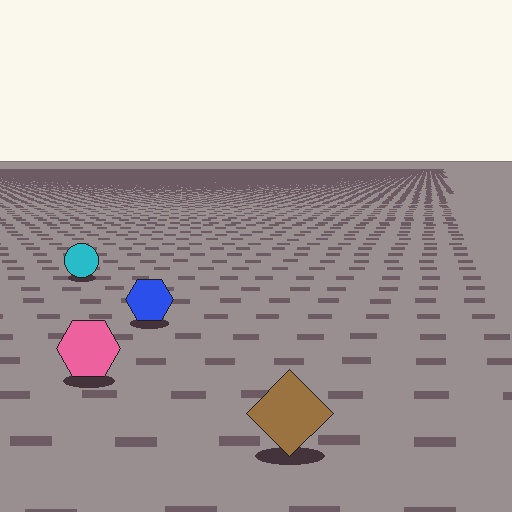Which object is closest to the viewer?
The brown diamond is closest. The texture marks near it are larger and more spread out.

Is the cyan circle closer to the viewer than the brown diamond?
No. The brown diamond is closer — you can tell from the texture gradient: the ground texture is coarser near it.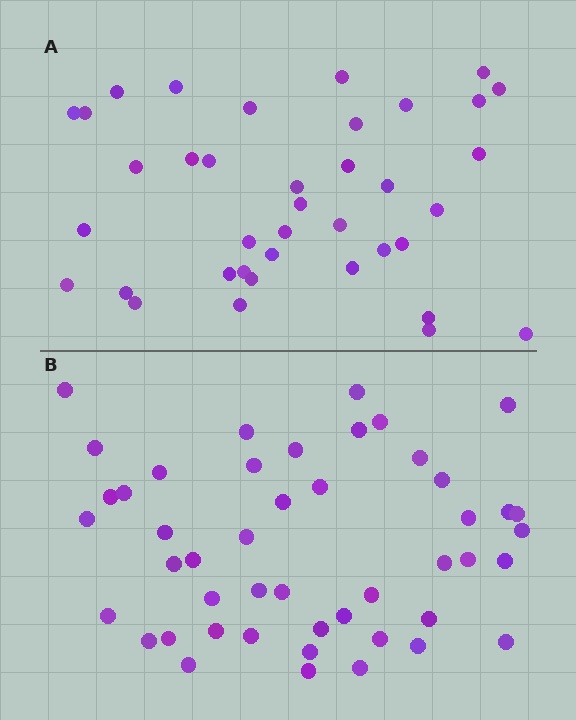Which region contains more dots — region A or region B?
Region B (the bottom region) has more dots.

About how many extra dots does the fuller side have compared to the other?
Region B has roughly 8 or so more dots than region A.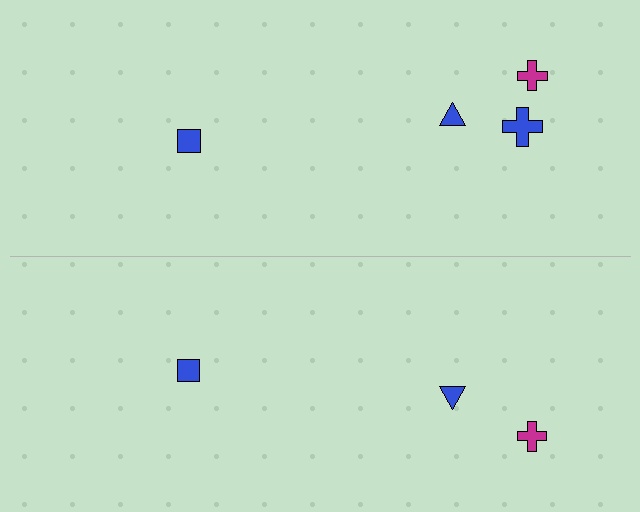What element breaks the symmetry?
A blue cross is missing from the bottom side.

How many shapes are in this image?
There are 7 shapes in this image.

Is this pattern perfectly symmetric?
No, the pattern is not perfectly symmetric. A blue cross is missing from the bottom side.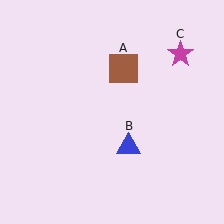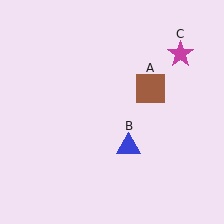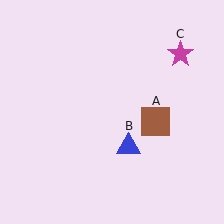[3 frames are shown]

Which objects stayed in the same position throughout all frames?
Blue triangle (object B) and magenta star (object C) remained stationary.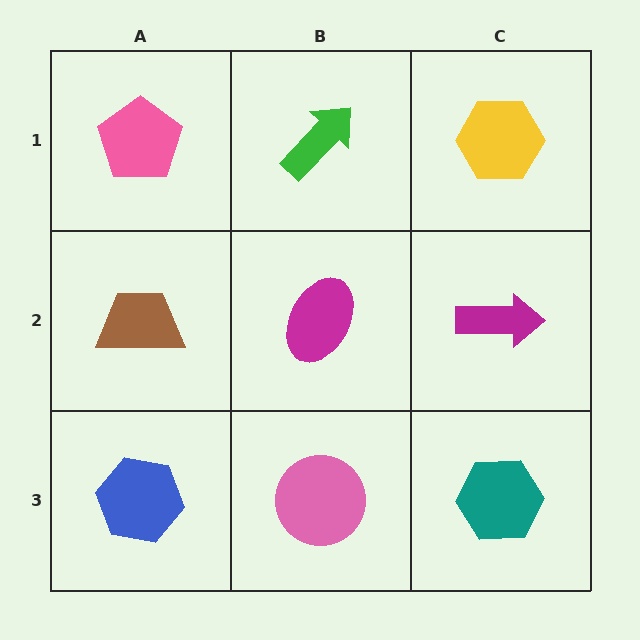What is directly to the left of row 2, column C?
A magenta ellipse.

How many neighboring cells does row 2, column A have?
3.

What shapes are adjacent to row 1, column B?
A magenta ellipse (row 2, column B), a pink pentagon (row 1, column A), a yellow hexagon (row 1, column C).